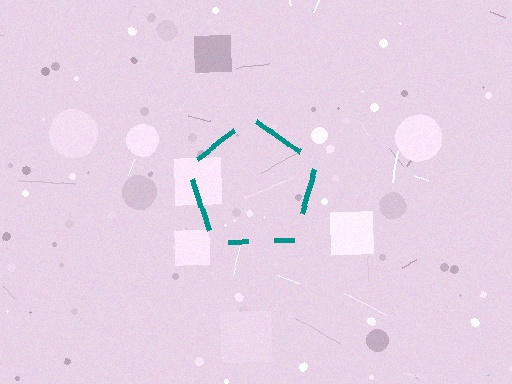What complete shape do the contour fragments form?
The contour fragments form a pentagon.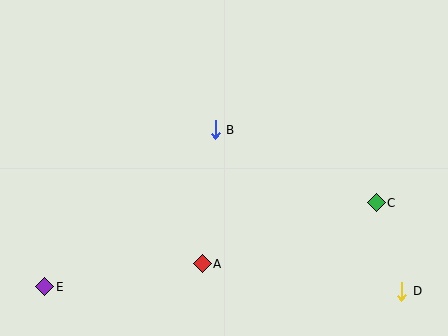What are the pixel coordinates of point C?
Point C is at (376, 203).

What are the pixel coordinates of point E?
Point E is at (45, 287).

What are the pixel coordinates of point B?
Point B is at (215, 130).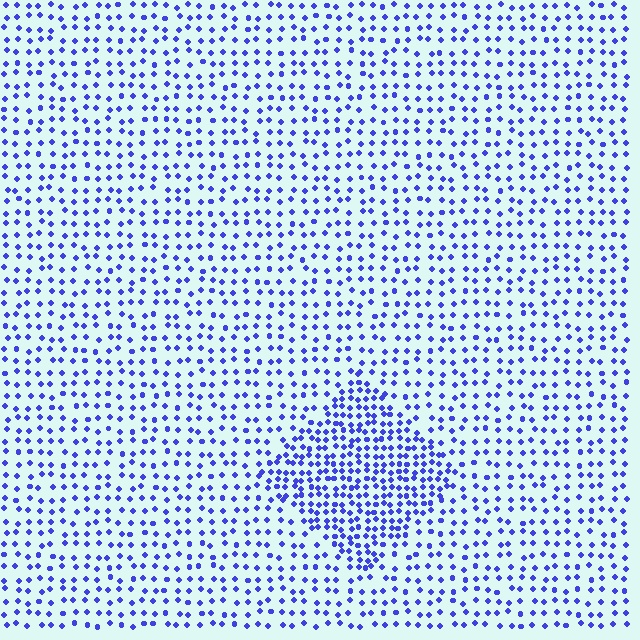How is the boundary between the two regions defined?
The boundary is defined by a change in element density (approximately 2.0x ratio). All elements are the same color, size, and shape.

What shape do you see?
I see a diamond.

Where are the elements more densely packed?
The elements are more densely packed inside the diamond boundary.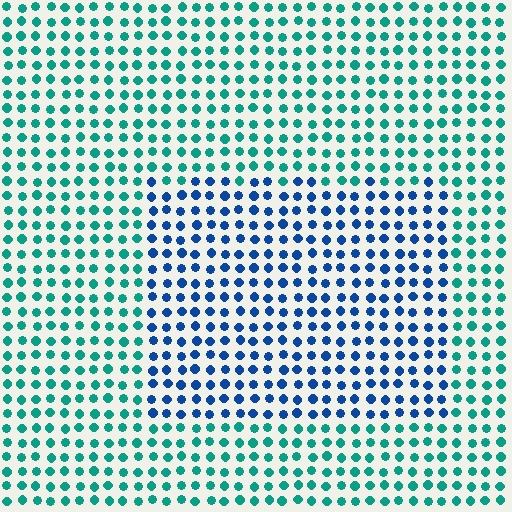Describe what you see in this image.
The image is filled with small teal elements in a uniform arrangement. A rectangle-shaped region is visible where the elements are tinted to a slightly different hue, forming a subtle color boundary.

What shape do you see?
I see a rectangle.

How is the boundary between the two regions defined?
The boundary is defined purely by a slight shift in hue (about 46 degrees). Spacing, size, and orientation are identical on both sides.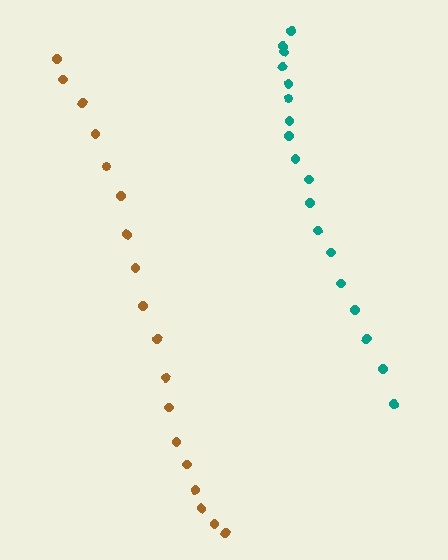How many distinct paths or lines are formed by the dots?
There are 2 distinct paths.